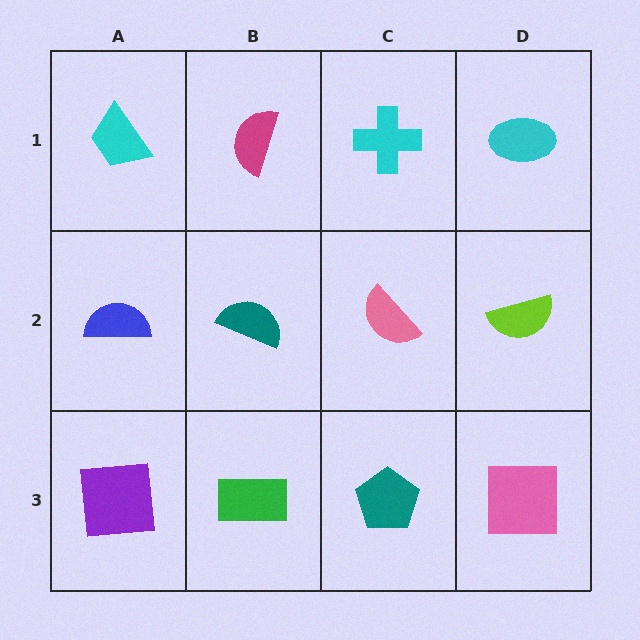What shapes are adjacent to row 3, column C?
A pink semicircle (row 2, column C), a green rectangle (row 3, column B), a pink square (row 3, column D).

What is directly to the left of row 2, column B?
A blue semicircle.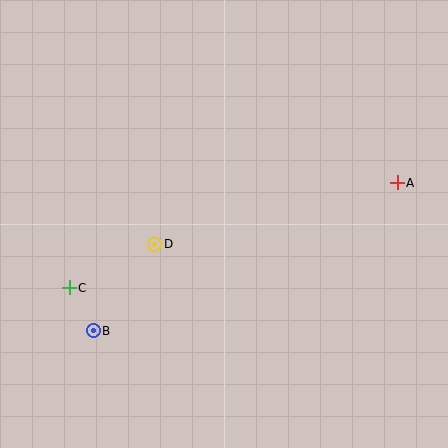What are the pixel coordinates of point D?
Point D is at (155, 244).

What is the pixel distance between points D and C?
The distance between D and C is 96 pixels.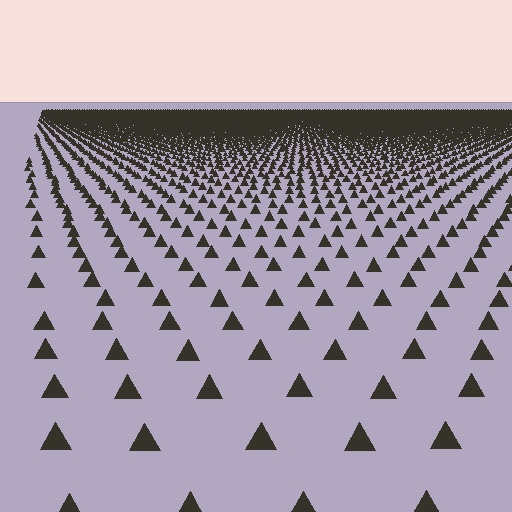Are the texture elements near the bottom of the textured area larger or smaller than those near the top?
Larger. Near the bottom, elements are closer to the viewer and appear at a bigger on-screen size.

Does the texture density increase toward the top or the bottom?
Density increases toward the top.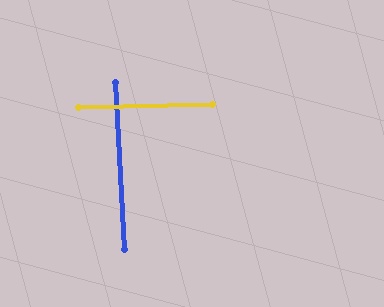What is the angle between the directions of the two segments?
Approximately 88 degrees.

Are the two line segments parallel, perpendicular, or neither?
Perpendicular — they meet at approximately 88°.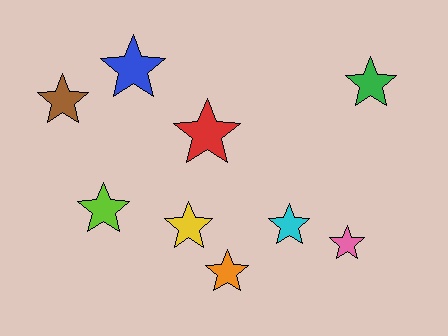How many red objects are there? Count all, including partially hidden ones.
There is 1 red object.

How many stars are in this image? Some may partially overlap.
There are 9 stars.